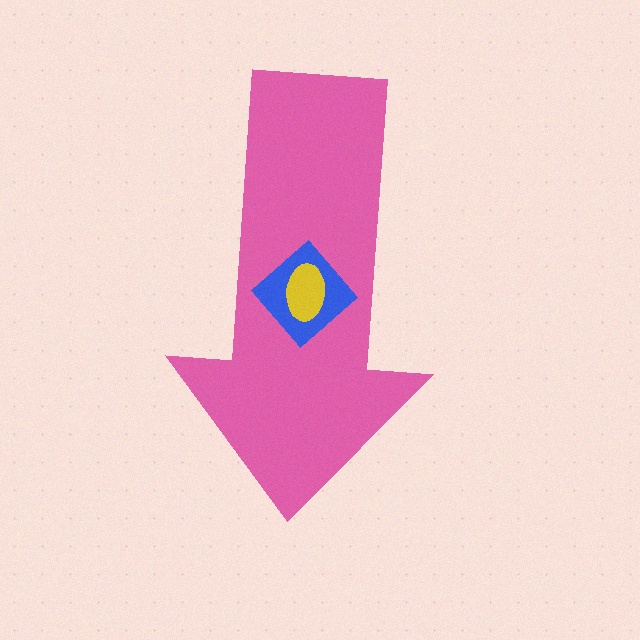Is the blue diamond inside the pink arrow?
Yes.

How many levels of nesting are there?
3.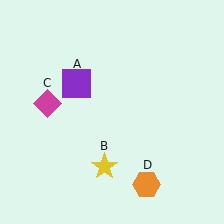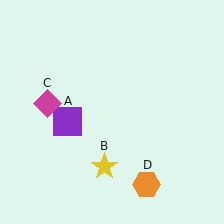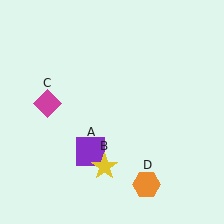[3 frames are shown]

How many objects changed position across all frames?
1 object changed position: purple square (object A).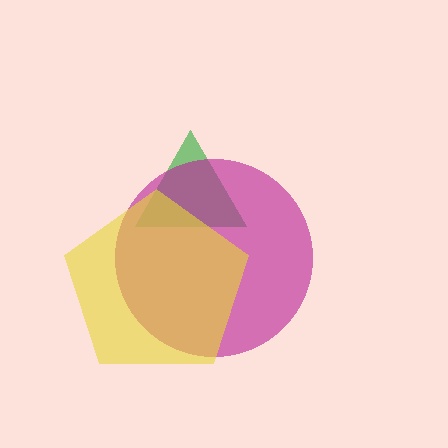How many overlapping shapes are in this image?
There are 3 overlapping shapes in the image.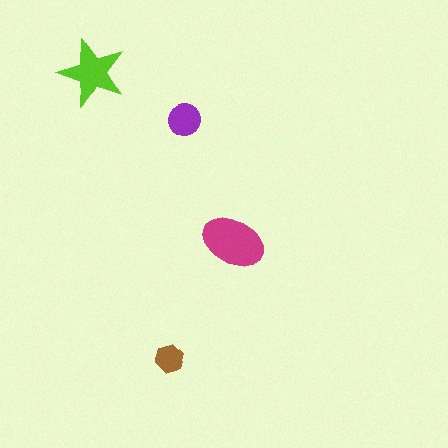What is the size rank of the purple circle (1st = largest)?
3rd.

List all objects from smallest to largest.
The brown hexagon, the purple circle, the lime star, the magenta ellipse.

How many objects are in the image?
There are 4 objects in the image.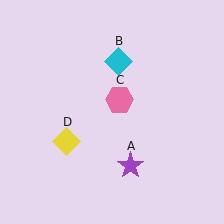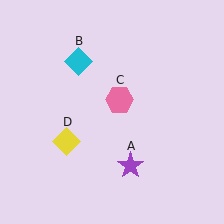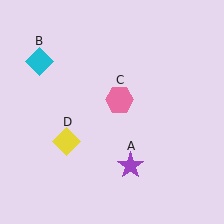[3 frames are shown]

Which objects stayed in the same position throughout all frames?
Purple star (object A) and pink hexagon (object C) and yellow diamond (object D) remained stationary.